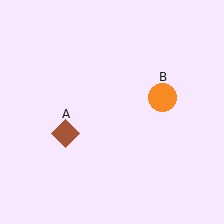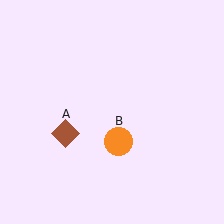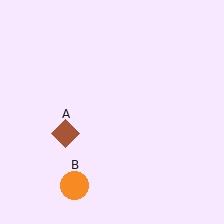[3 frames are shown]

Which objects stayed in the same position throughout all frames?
Brown diamond (object A) remained stationary.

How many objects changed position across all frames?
1 object changed position: orange circle (object B).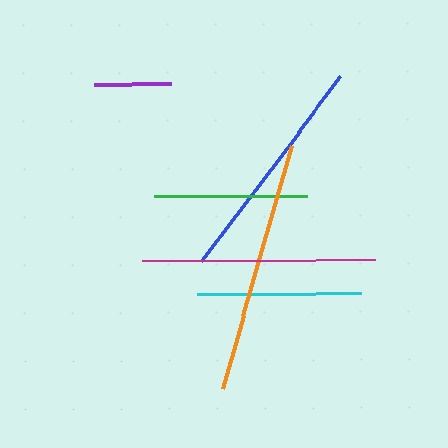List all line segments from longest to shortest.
From longest to shortest: orange, magenta, blue, cyan, green, purple.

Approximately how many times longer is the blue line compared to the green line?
The blue line is approximately 1.5 times the length of the green line.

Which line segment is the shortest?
The purple line is the shortest at approximately 77 pixels.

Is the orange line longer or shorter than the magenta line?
The orange line is longer than the magenta line.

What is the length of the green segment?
The green segment is approximately 153 pixels long.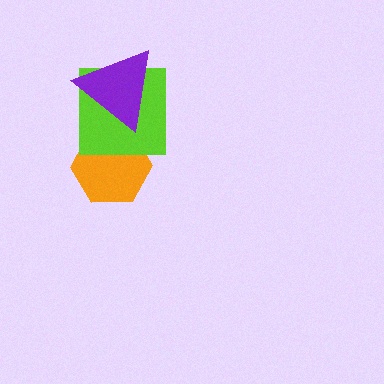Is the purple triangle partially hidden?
No, no other shape covers it.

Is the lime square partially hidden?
Yes, it is partially covered by another shape.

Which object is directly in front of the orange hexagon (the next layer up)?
The lime square is directly in front of the orange hexagon.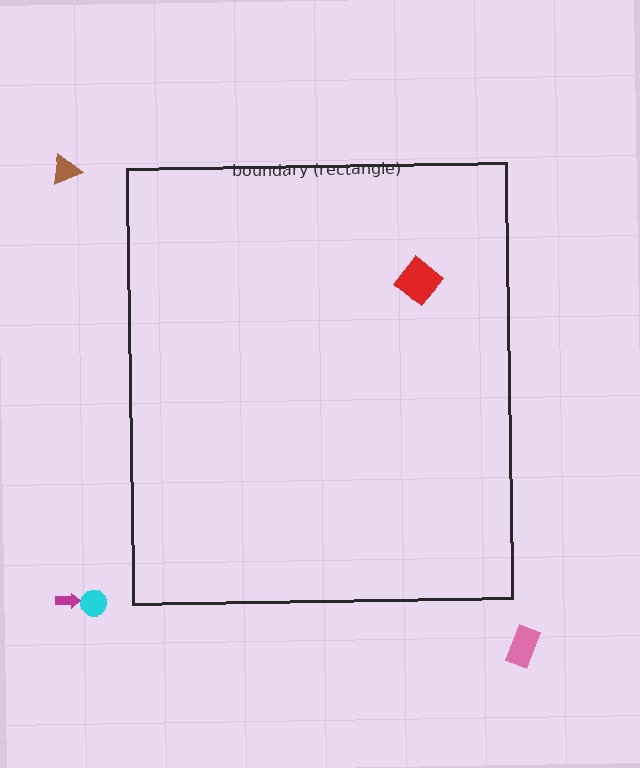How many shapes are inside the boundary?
1 inside, 4 outside.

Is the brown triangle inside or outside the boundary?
Outside.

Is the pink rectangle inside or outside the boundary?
Outside.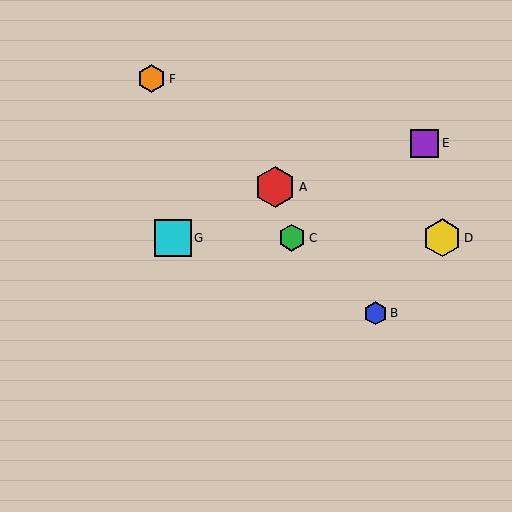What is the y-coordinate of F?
Object F is at y≈79.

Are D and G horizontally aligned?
Yes, both are at y≈238.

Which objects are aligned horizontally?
Objects C, D, G are aligned horizontally.